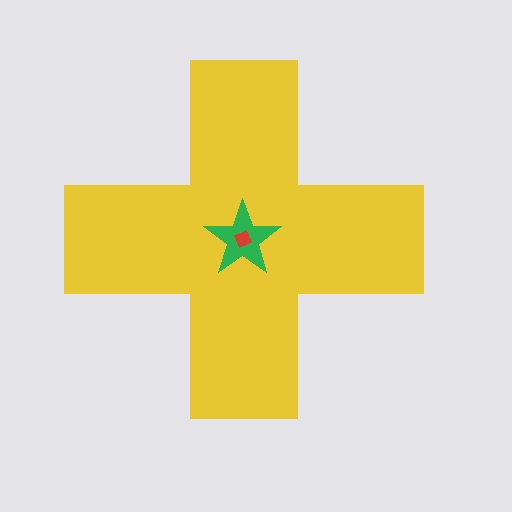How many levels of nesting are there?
3.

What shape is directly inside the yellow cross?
The green star.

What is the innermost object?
The red square.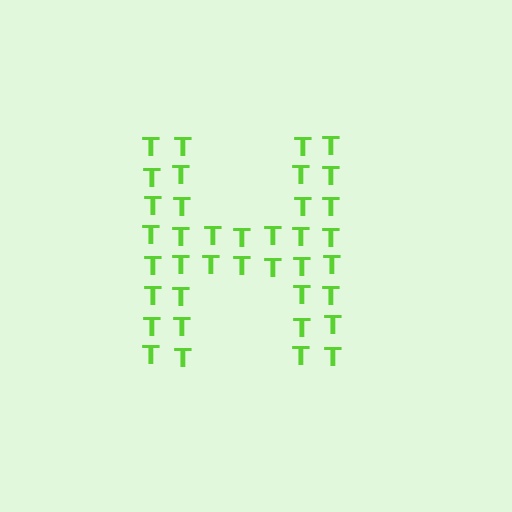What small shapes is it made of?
It is made of small letter T's.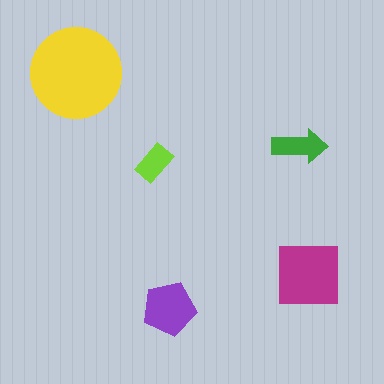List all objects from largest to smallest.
The yellow circle, the magenta square, the purple pentagon, the green arrow, the lime rectangle.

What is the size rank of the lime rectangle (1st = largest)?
5th.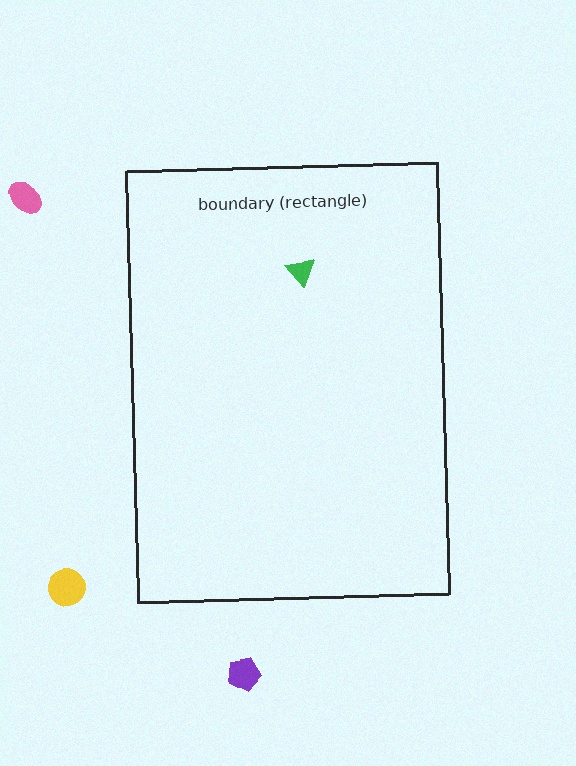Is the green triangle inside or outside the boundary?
Inside.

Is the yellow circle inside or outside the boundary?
Outside.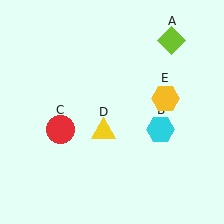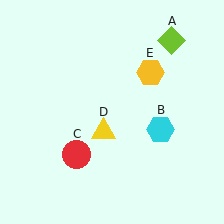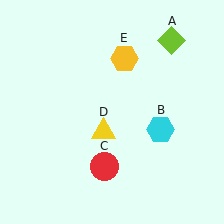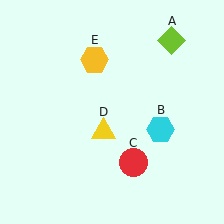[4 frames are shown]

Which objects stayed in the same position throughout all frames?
Lime diamond (object A) and cyan hexagon (object B) and yellow triangle (object D) remained stationary.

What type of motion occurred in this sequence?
The red circle (object C), yellow hexagon (object E) rotated counterclockwise around the center of the scene.